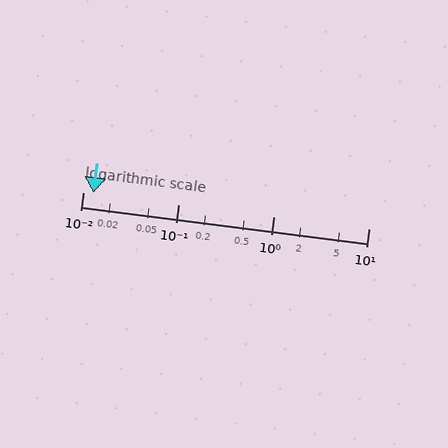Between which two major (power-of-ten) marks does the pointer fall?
The pointer is between 0.01 and 0.1.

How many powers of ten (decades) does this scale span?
The scale spans 3 decades, from 0.01 to 10.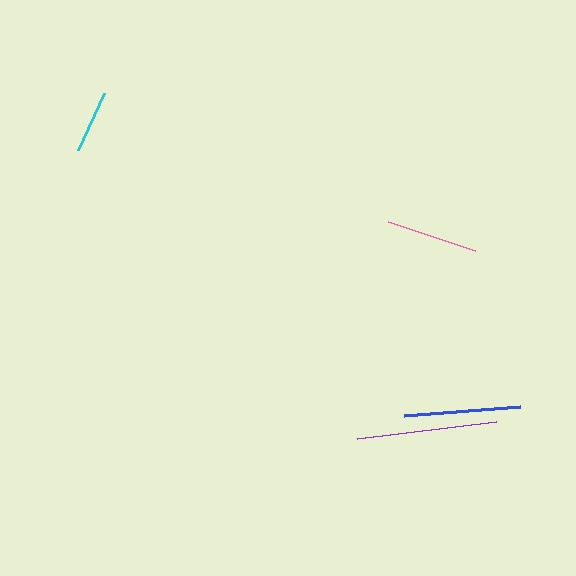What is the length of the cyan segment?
The cyan segment is approximately 62 pixels long.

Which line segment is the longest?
The purple line is the longest at approximately 140 pixels.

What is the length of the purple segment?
The purple segment is approximately 140 pixels long.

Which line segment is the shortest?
The cyan line is the shortest at approximately 62 pixels.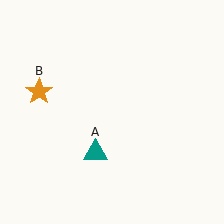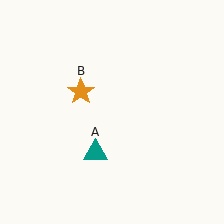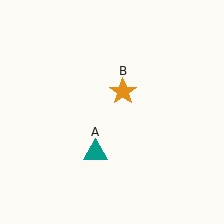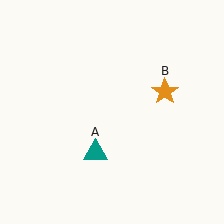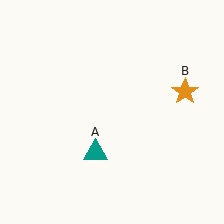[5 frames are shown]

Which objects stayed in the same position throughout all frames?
Teal triangle (object A) remained stationary.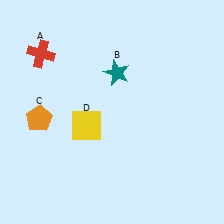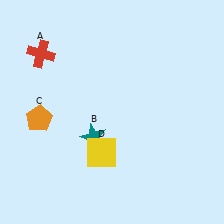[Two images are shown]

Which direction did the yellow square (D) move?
The yellow square (D) moved down.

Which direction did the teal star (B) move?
The teal star (B) moved down.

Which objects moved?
The objects that moved are: the teal star (B), the yellow square (D).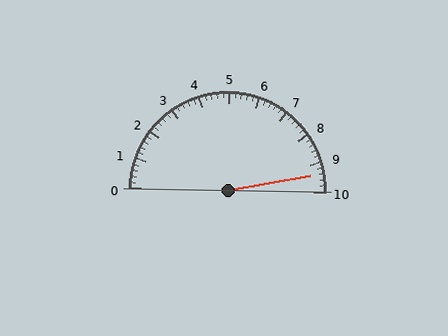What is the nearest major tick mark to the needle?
The nearest major tick mark is 9.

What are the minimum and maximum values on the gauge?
The gauge ranges from 0 to 10.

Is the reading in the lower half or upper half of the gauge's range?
The reading is in the upper half of the range (0 to 10).